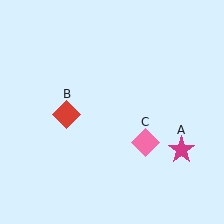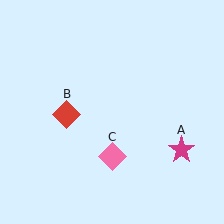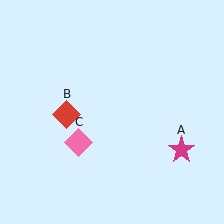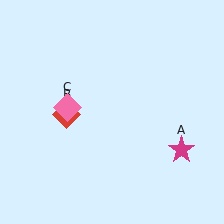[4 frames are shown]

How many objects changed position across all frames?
1 object changed position: pink diamond (object C).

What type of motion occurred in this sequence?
The pink diamond (object C) rotated clockwise around the center of the scene.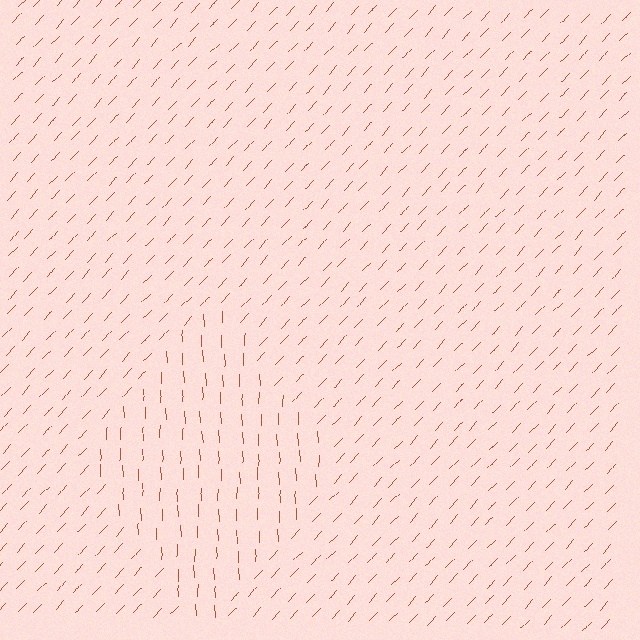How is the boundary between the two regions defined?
The boundary is defined purely by a change in line orientation (approximately 45 degrees difference). All lines are the same color and thickness.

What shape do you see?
I see a diamond.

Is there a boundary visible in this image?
Yes, there is a texture boundary formed by a change in line orientation.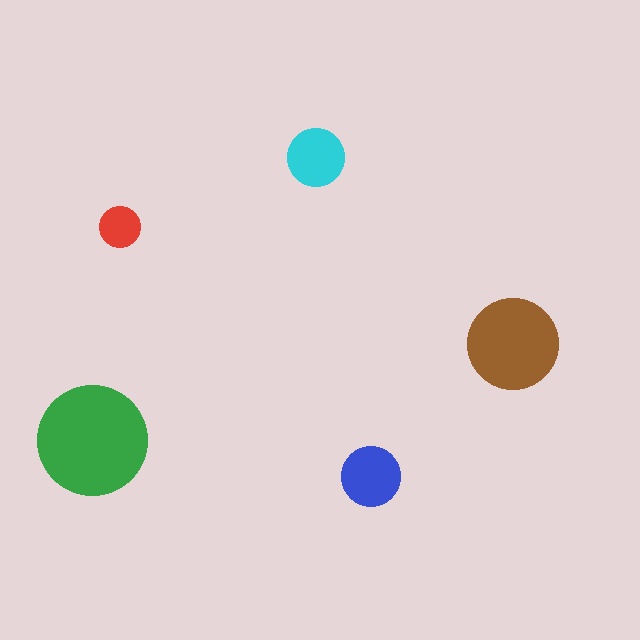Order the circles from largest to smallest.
the green one, the brown one, the blue one, the cyan one, the red one.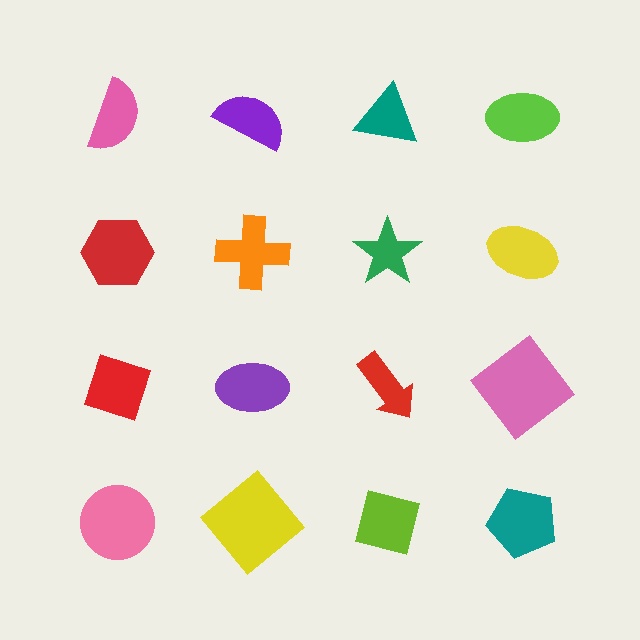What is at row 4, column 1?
A pink circle.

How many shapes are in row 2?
4 shapes.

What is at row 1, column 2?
A purple semicircle.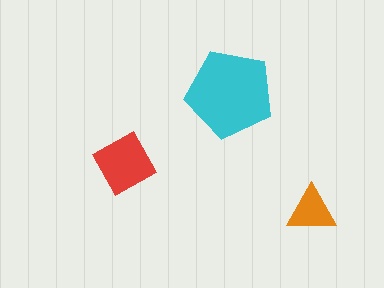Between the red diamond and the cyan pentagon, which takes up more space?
The cyan pentagon.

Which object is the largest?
The cyan pentagon.